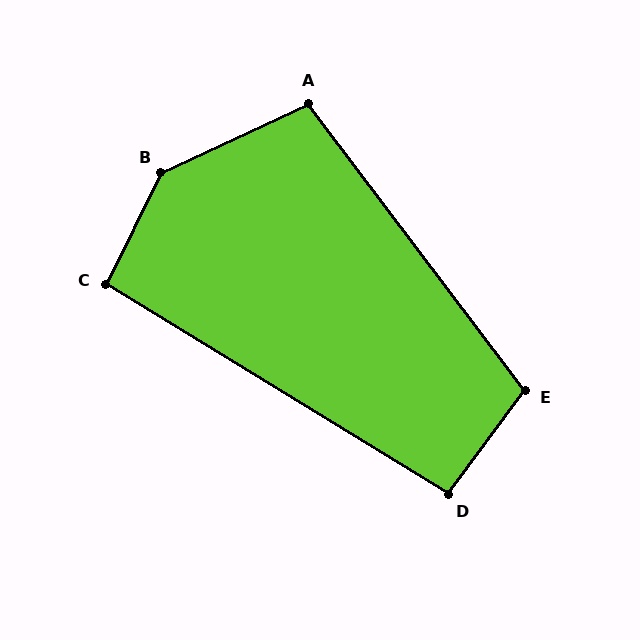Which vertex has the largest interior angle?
B, at approximately 141 degrees.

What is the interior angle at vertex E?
Approximately 107 degrees (obtuse).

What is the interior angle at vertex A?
Approximately 102 degrees (obtuse).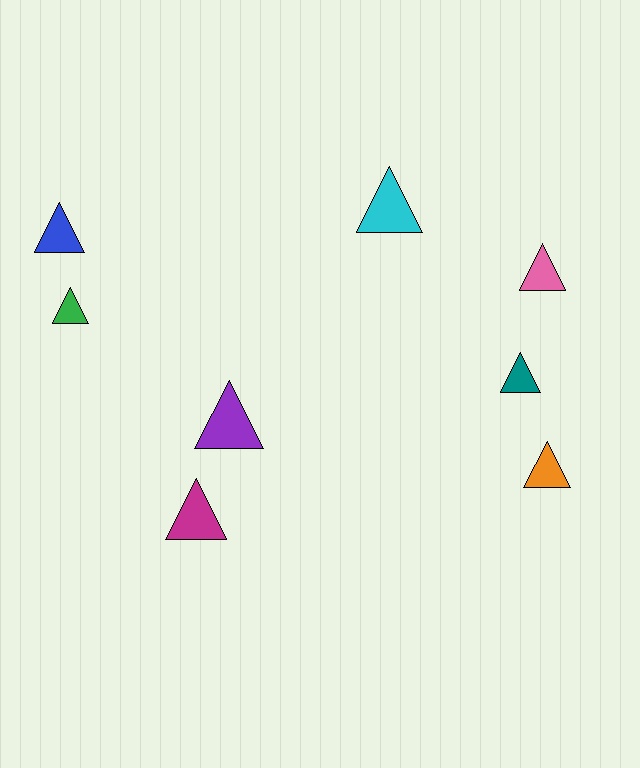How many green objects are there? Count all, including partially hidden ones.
There is 1 green object.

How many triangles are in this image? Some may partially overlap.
There are 8 triangles.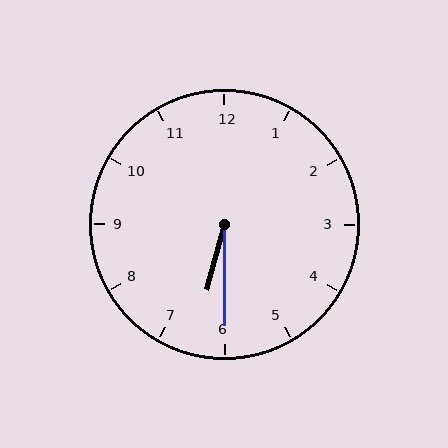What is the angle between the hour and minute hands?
Approximately 15 degrees.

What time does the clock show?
6:30.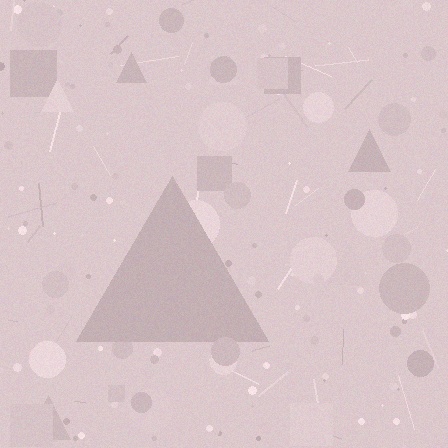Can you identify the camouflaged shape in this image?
The camouflaged shape is a triangle.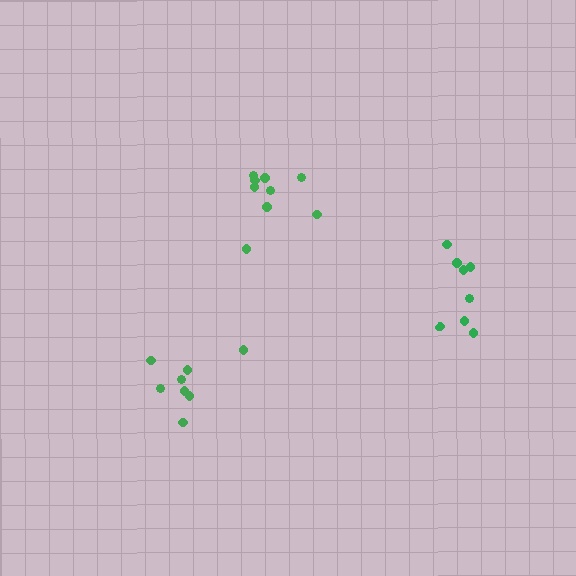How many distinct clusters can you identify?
There are 3 distinct clusters.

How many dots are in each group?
Group 1: 8 dots, Group 2: 8 dots, Group 3: 9 dots (25 total).